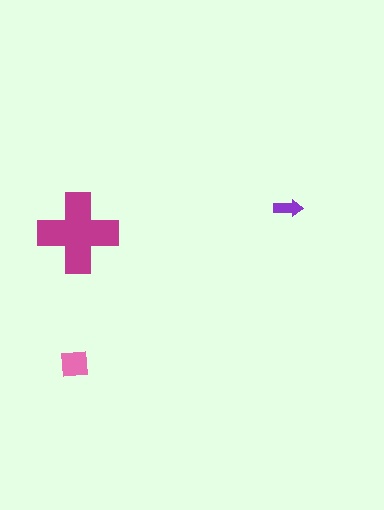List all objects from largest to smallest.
The magenta cross, the pink square, the purple arrow.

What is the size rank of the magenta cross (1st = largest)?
1st.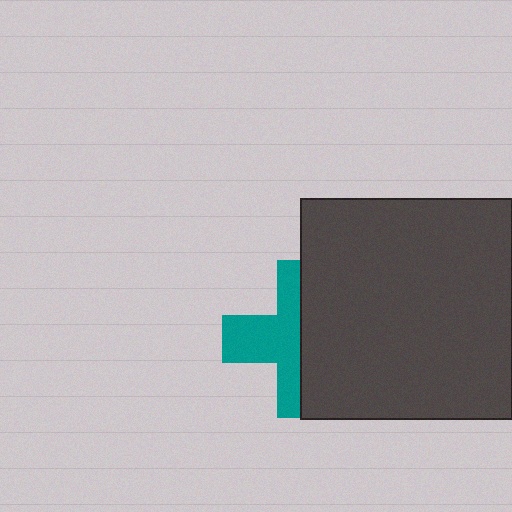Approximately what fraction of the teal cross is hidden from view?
Roughly 52% of the teal cross is hidden behind the dark gray rectangle.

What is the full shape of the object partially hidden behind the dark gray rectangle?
The partially hidden object is a teal cross.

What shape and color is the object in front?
The object in front is a dark gray rectangle.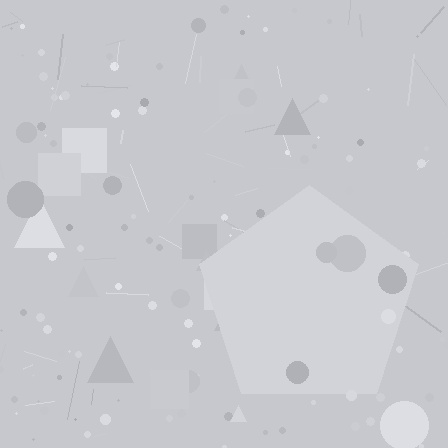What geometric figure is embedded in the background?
A pentagon is embedded in the background.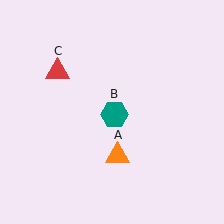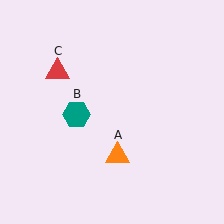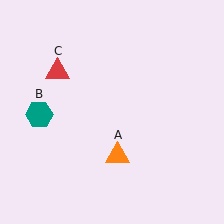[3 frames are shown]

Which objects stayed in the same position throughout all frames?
Orange triangle (object A) and red triangle (object C) remained stationary.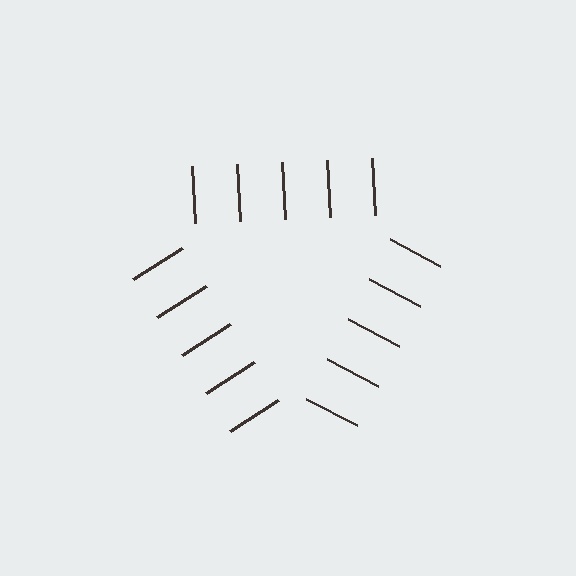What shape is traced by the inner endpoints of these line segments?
An illusory triangle — the line segments terminate on its edges but no continuous stroke is drawn.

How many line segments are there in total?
15 — 5 along each of the 3 edges.